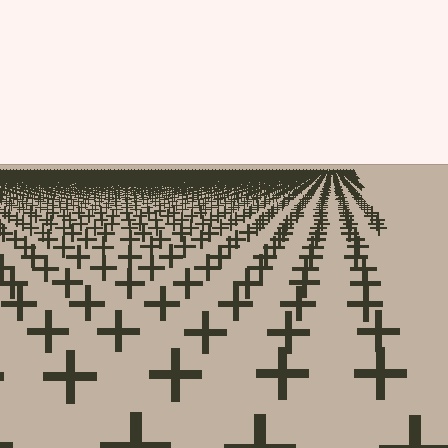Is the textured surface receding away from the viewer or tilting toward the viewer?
The surface is receding away from the viewer. Texture elements get smaller and denser toward the top.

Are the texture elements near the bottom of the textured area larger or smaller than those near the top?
Larger. Near the bottom, elements are closer to the viewer and appear at a bigger on-screen size.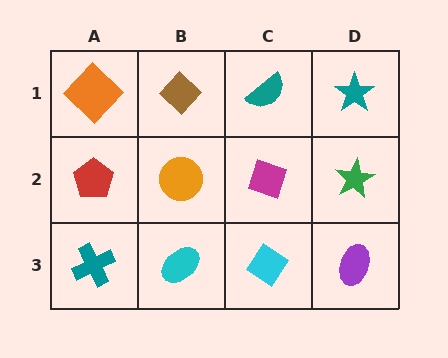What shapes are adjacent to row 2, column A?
An orange diamond (row 1, column A), a teal cross (row 3, column A), an orange circle (row 2, column B).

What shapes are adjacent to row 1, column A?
A red pentagon (row 2, column A), a brown diamond (row 1, column B).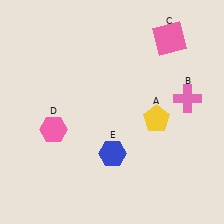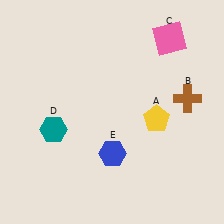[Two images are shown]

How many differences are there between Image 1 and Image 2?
There are 2 differences between the two images.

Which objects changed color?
B changed from pink to brown. D changed from pink to teal.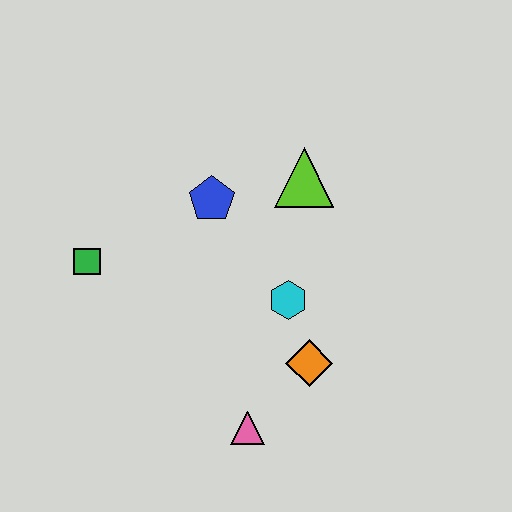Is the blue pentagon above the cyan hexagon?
Yes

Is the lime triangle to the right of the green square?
Yes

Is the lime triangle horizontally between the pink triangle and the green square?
No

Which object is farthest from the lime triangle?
The pink triangle is farthest from the lime triangle.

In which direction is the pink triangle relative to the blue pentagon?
The pink triangle is below the blue pentagon.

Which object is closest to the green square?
The blue pentagon is closest to the green square.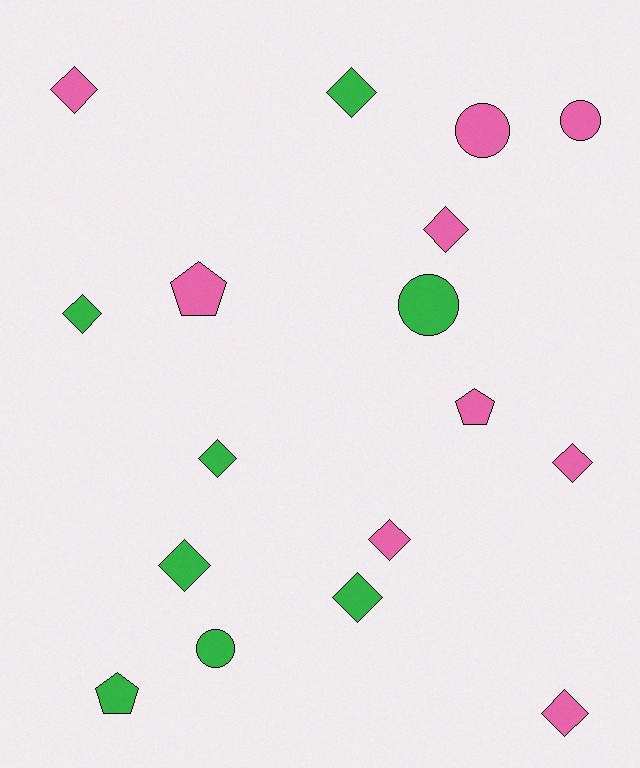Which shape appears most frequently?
Diamond, with 10 objects.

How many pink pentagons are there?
There are 2 pink pentagons.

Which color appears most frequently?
Pink, with 9 objects.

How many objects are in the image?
There are 17 objects.